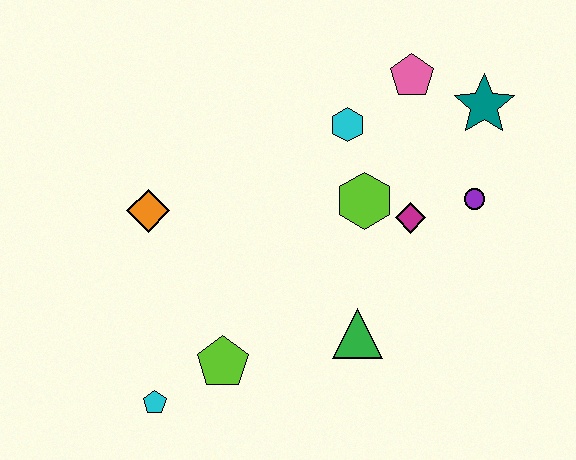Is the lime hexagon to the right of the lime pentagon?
Yes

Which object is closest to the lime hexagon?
The magenta diamond is closest to the lime hexagon.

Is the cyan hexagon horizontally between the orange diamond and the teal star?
Yes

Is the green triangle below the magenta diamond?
Yes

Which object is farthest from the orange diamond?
The teal star is farthest from the orange diamond.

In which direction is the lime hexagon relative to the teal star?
The lime hexagon is to the left of the teal star.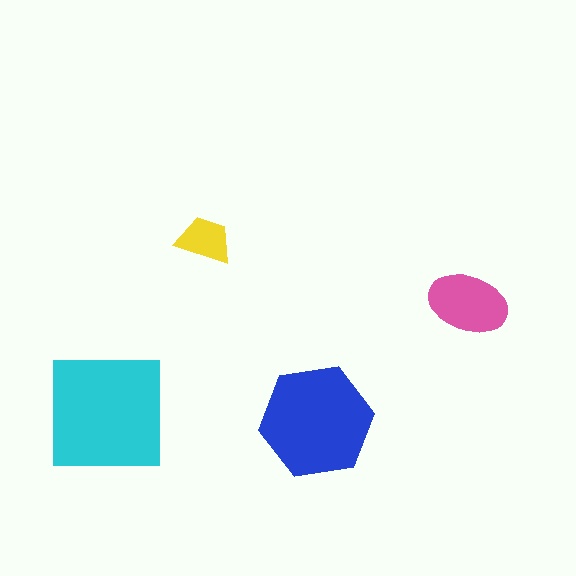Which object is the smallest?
The yellow trapezoid.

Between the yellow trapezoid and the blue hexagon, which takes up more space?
The blue hexagon.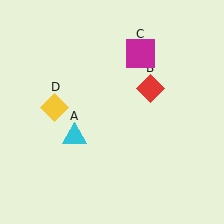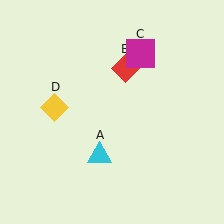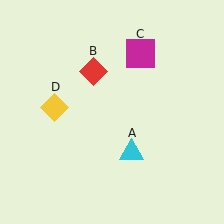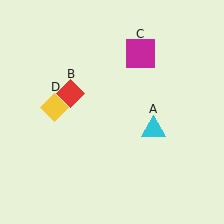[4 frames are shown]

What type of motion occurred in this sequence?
The cyan triangle (object A), red diamond (object B) rotated counterclockwise around the center of the scene.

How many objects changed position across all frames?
2 objects changed position: cyan triangle (object A), red diamond (object B).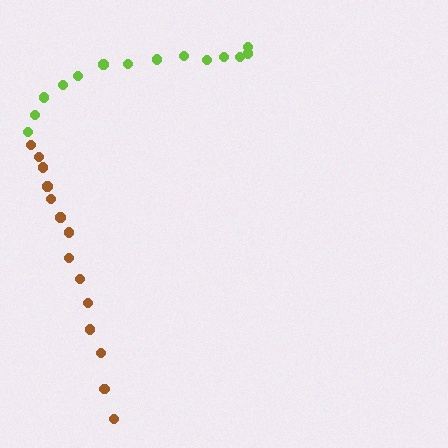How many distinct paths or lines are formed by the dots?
There are 2 distinct paths.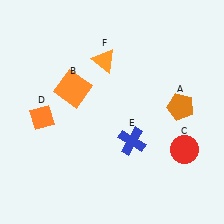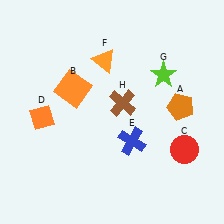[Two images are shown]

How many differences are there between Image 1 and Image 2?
There are 2 differences between the two images.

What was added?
A lime star (G), a brown cross (H) were added in Image 2.